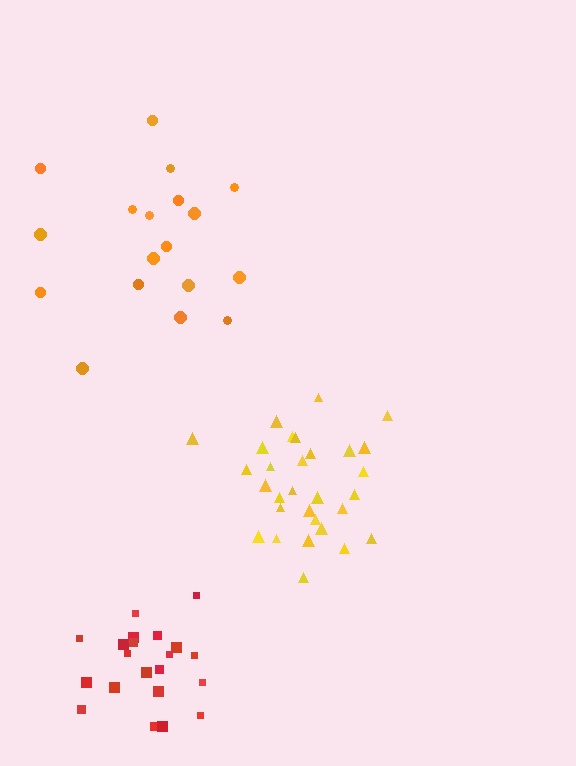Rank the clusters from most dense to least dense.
red, yellow, orange.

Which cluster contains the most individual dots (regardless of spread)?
Yellow (30).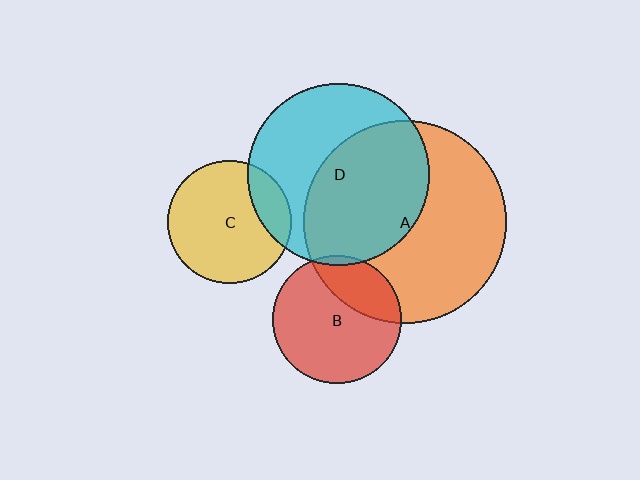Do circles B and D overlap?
Yes.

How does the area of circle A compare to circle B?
Approximately 2.5 times.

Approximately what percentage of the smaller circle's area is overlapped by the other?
Approximately 5%.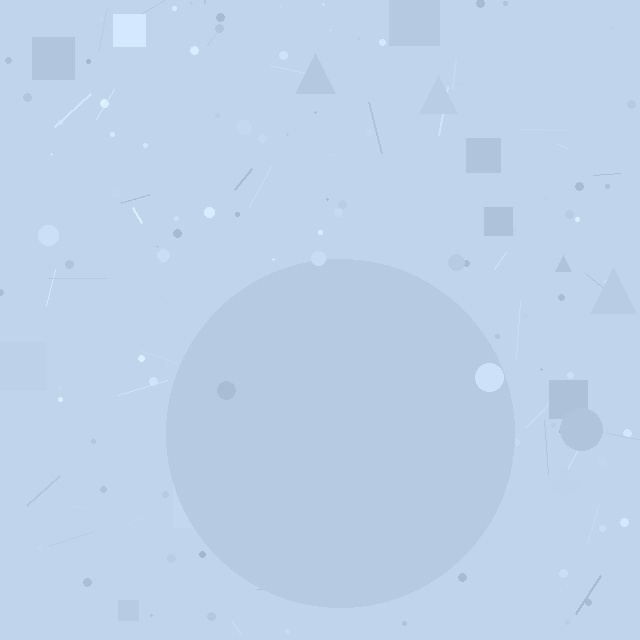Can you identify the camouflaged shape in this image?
The camouflaged shape is a circle.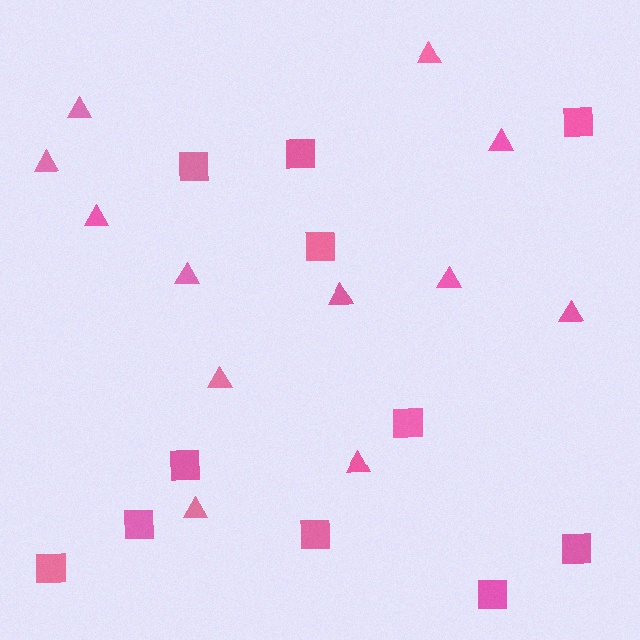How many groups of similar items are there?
There are 2 groups: one group of triangles (12) and one group of squares (11).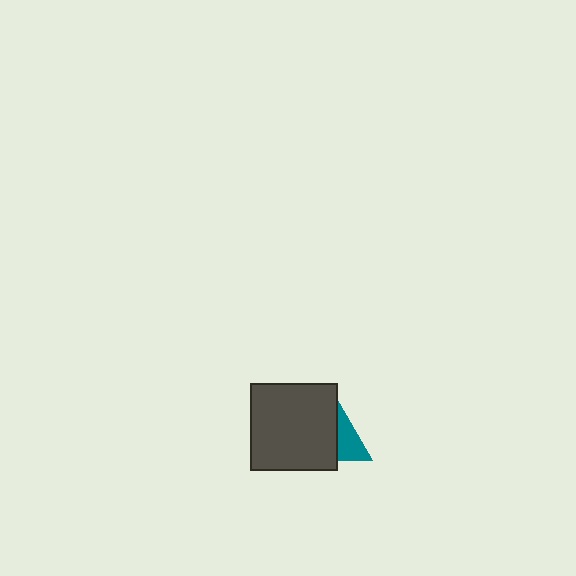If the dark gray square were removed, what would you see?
You would see the complete teal triangle.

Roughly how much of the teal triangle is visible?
A small part of it is visible (roughly 32%).